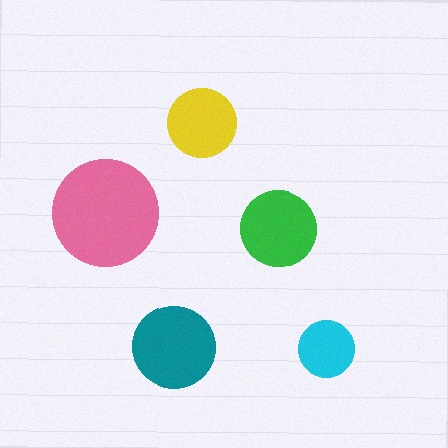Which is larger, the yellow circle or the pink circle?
The pink one.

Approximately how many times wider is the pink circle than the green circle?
About 1.5 times wider.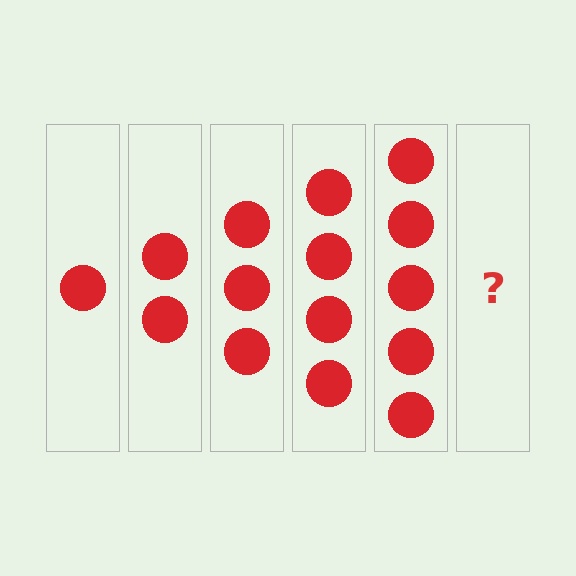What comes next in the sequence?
The next element should be 6 circles.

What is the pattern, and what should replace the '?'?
The pattern is that each step adds one more circle. The '?' should be 6 circles.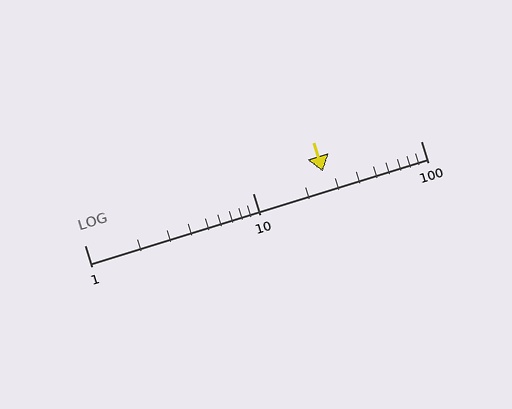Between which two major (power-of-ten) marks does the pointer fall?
The pointer is between 10 and 100.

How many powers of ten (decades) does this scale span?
The scale spans 2 decades, from 1 to 100.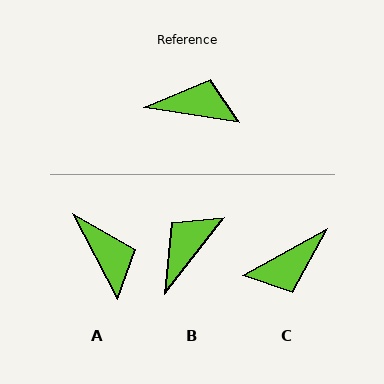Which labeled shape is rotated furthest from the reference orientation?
C, about 142 degrees away.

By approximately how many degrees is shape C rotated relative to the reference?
Approximately 142 degrees clockwise.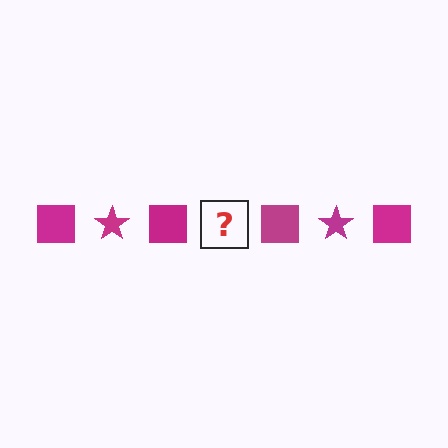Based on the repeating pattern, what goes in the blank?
The blank should be a magenta star.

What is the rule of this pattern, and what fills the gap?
The rule is that the pattern cycles through square, star shapes in magenta. The gap should be filled with a magenta star.